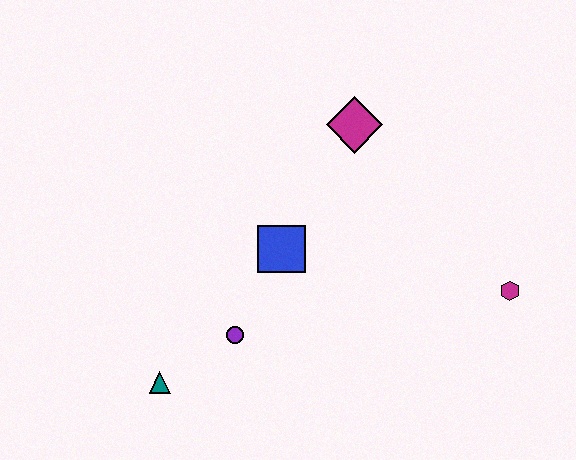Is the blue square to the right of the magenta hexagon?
No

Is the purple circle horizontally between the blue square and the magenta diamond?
No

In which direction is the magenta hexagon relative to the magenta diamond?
The magenta hexagon is below the magenta diamond.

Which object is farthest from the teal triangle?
The magenta hexagon is farthest from the teal triangle.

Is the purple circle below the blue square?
Yes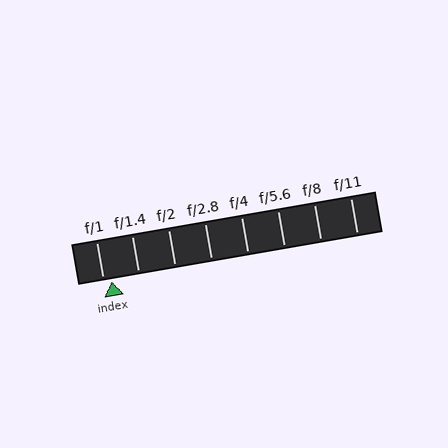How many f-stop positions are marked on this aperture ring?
There are 8 f-stop positions marked.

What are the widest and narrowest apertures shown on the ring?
The widest aperture shown is f/1 and the narrowest is f/11.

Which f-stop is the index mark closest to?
The index mark is closest to f/1.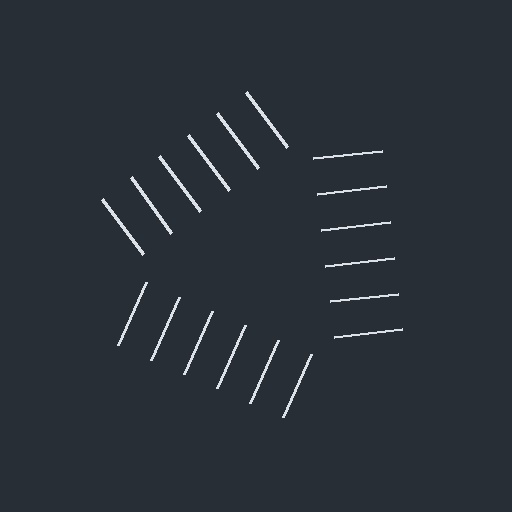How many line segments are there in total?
18 — 6 along each of the 3 edges.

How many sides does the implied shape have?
3 sides — the line-ends trace a triangle.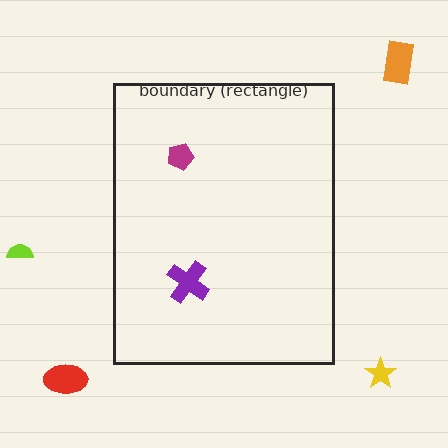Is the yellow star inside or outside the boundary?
Outside.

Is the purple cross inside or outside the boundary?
Inside.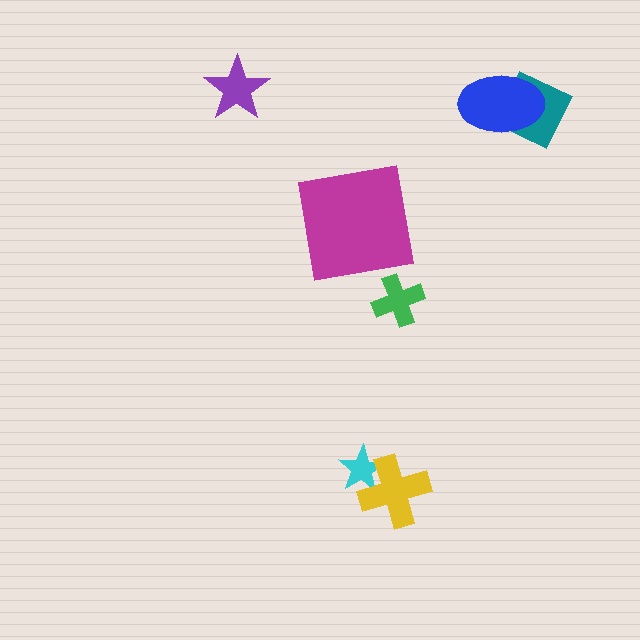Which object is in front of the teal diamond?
The blue ellipse is in front of the teal diamond.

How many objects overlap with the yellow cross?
1 object overlaps with the yellow cross.